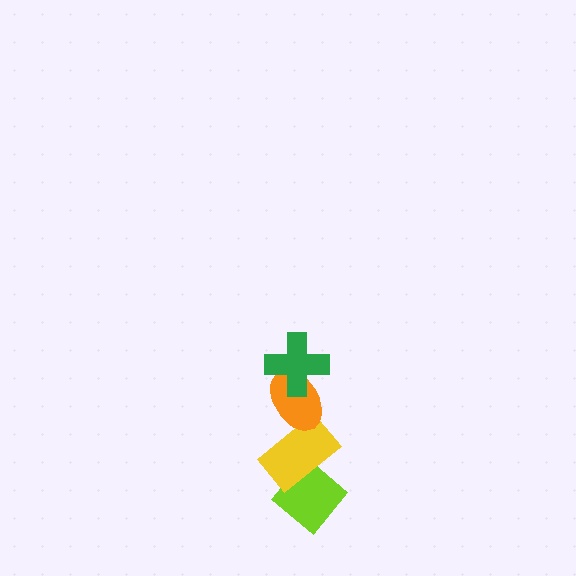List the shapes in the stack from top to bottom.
From top to bottom: the green cross, the orange ellipse, the yellow rectangle, the lime diamond.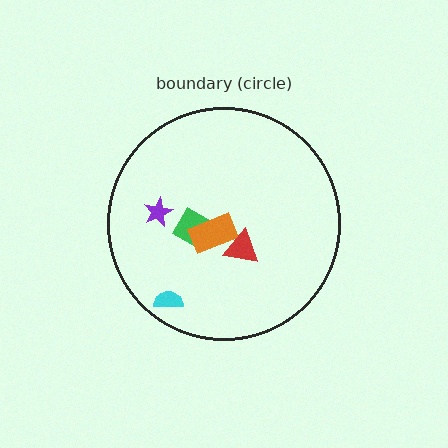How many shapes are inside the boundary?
5 inside, 0 outside.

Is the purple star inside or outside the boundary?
Inside.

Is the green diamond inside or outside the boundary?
Inside.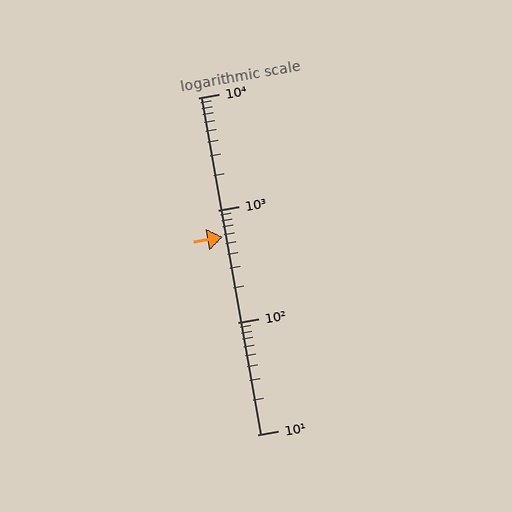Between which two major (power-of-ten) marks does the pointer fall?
The pointer is between 100 and 1000.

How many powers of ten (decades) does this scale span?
The scale spans 3 decades, from 10 to 10000.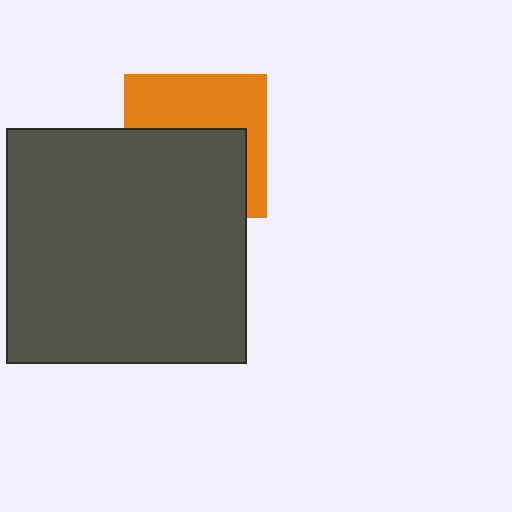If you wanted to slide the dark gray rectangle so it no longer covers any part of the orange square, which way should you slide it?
Slide it down — that is the most direct way to separate the two shapes.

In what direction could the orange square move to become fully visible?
The orange square could move up. That would shift it out from behind the dark gray rectangle entirely.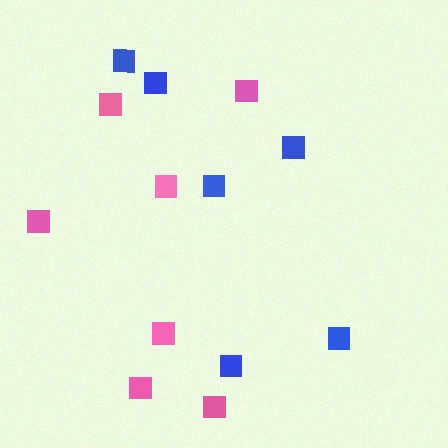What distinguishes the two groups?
There are 2 groups: one group of pink squares (7) and one group of blue squares (6).